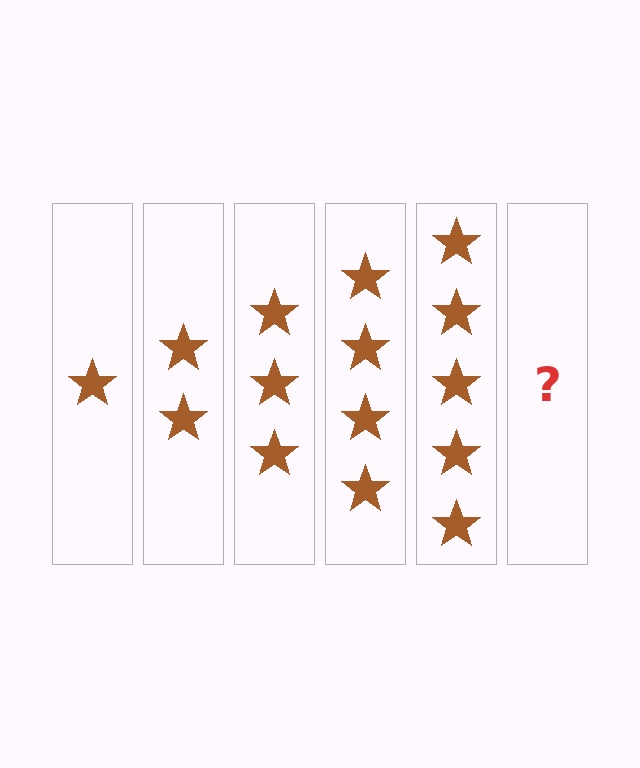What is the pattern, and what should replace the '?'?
The pattern is that each step adds one more star. The '?' should be 6 stars.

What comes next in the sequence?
The next element should be 6 stars.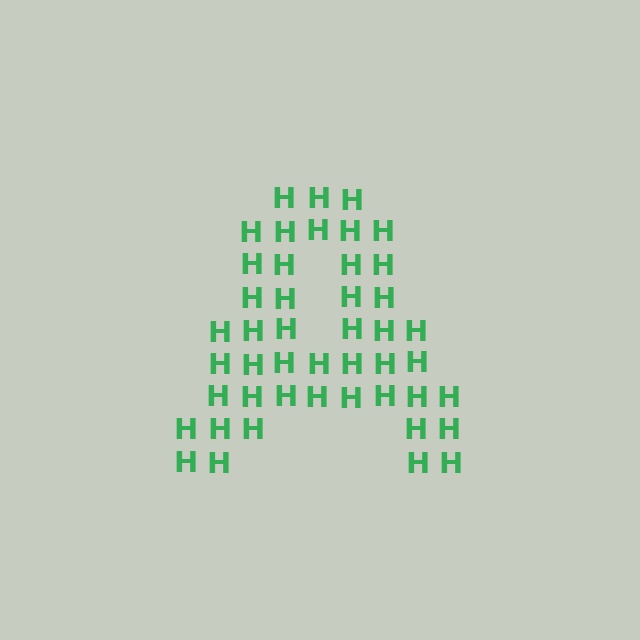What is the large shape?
The large shape is the letter A.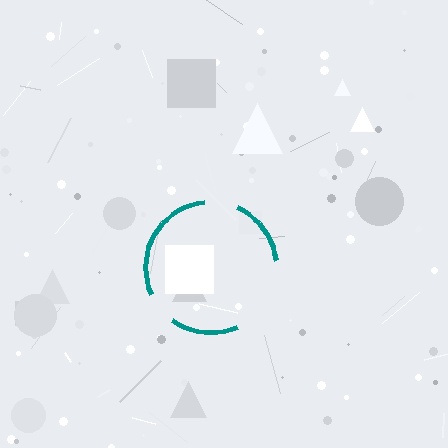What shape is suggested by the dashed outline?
The dashed outline suggests a circle.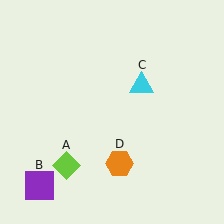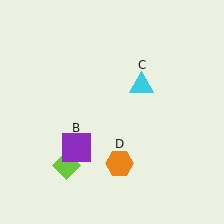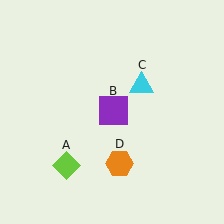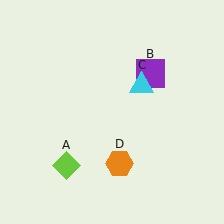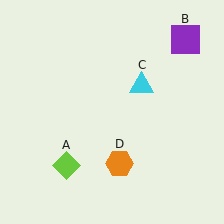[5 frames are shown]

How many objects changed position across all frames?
1 object changed position: purple square (object B).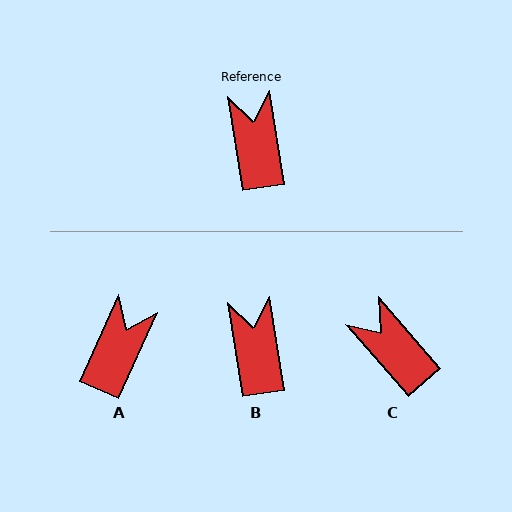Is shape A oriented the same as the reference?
No, it is off by about 33 degrees.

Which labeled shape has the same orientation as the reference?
B.